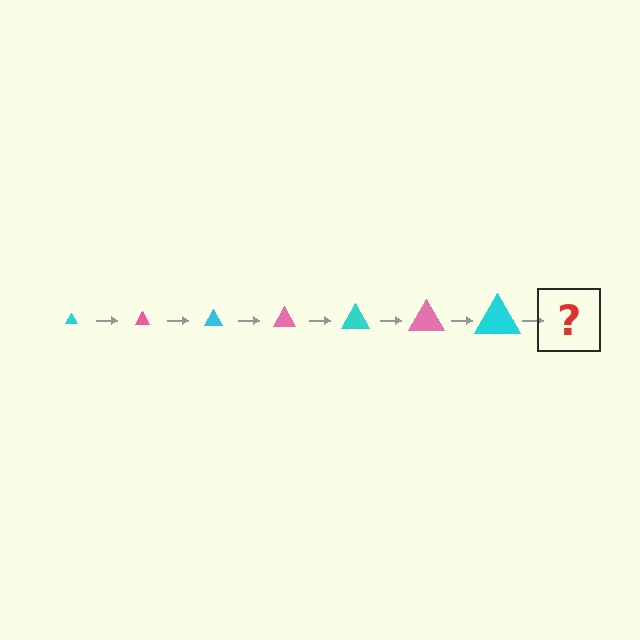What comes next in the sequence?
The next element should be a pink triangle, larger than the previous one.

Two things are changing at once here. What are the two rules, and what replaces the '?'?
The two rules are that the triangle grows larger each step and the color cycles through cyan and pink. The '?' should be a pink triangle, larger than the previous one.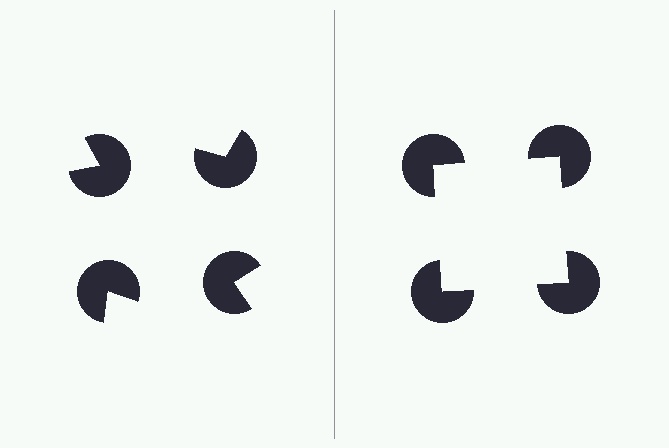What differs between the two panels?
The pac-man discs are positioned identically on both sides; only the wedge orientations differ. On the right they align to a square; on the left they are misaligned.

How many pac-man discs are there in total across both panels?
8 — 4 on each side.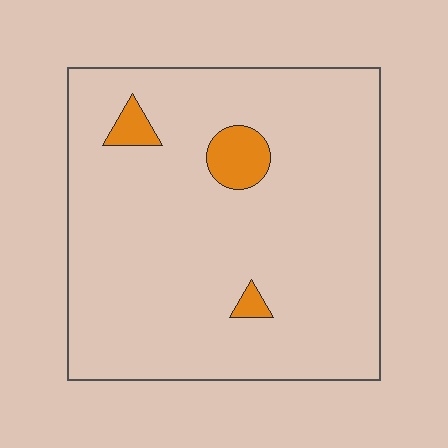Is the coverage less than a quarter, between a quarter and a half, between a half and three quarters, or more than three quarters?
Less than a quarter.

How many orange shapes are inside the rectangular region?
3.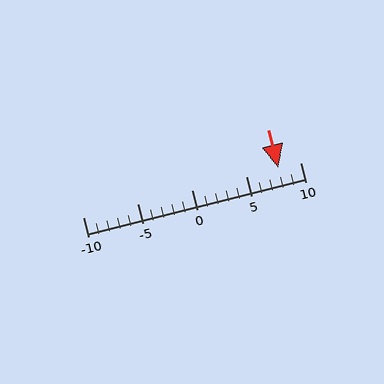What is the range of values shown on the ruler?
The ruler shows values from -10 to 10.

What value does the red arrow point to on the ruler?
The red arrow points to approximately 8.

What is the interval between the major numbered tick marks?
The major tick marks are spaced 5 units apart.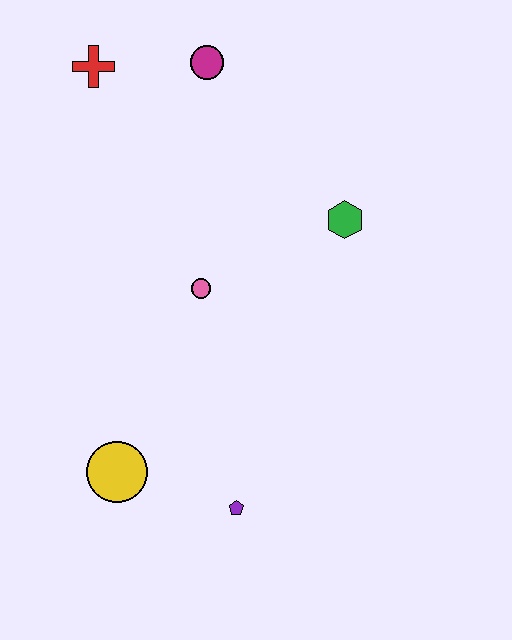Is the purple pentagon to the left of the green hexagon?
Yes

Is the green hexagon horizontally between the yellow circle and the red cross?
No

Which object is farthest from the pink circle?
The red cross is farthest from the pink circle.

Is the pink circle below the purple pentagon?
No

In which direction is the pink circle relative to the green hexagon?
The pink circle is to the left of the green hexagon.